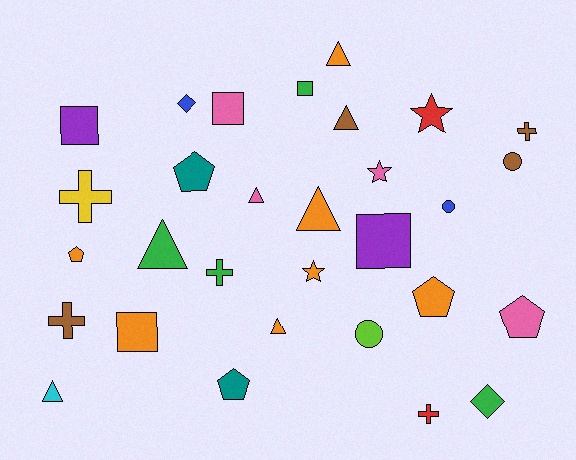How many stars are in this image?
There are 3 stars.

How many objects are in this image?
There are 30 objects.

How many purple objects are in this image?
There are 2 purple objects.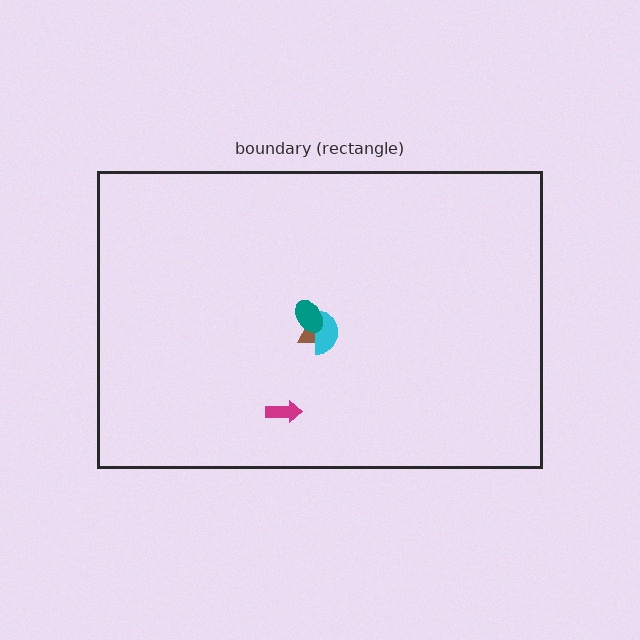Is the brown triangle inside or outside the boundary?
Inside.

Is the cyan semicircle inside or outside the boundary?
Inside.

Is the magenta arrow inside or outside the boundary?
Inside.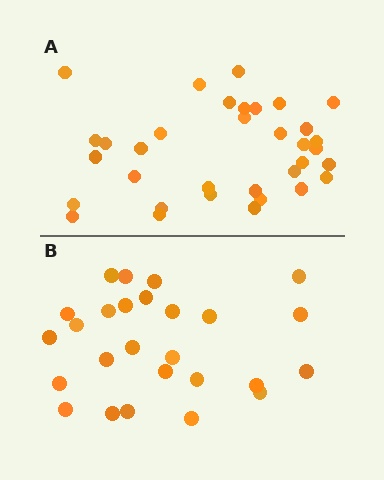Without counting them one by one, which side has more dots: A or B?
Region A (the top region) has more dots.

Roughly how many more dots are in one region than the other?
Region A has roughly 8 or so more dots than region B.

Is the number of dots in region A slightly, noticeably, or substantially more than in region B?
Region A has noticeably more, but not dramatically so. The ratio is roughly 1.3 to 1.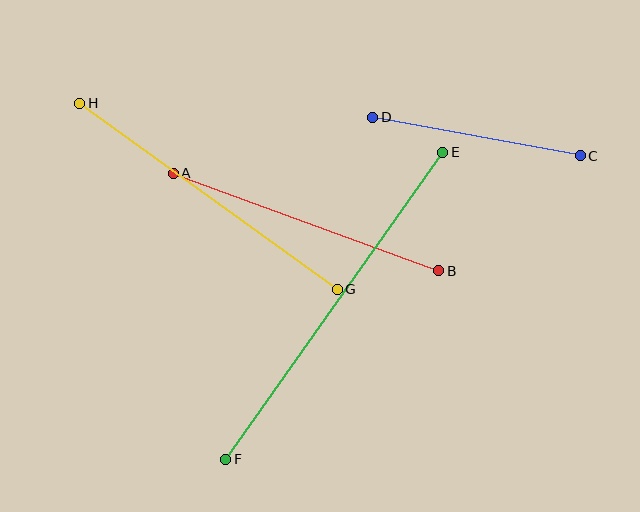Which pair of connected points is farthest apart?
Points E and F are farthest apart.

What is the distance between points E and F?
The distance is approximately 376 pixels.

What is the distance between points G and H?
The distance is approximately 317 pixels.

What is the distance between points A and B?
The distance is approximately 283 pixels.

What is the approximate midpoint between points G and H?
The midpoint is at approximately (209, 196) pixels.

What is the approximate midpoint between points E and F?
The midpoint is at approximately (334, 306) pixels.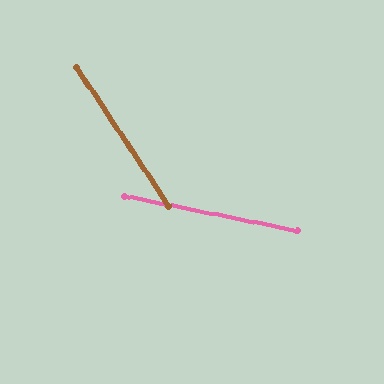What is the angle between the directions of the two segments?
Approximately 45 degrees.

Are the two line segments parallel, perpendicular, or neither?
Neither parallel nor perpendicular — they differ by about 45°.